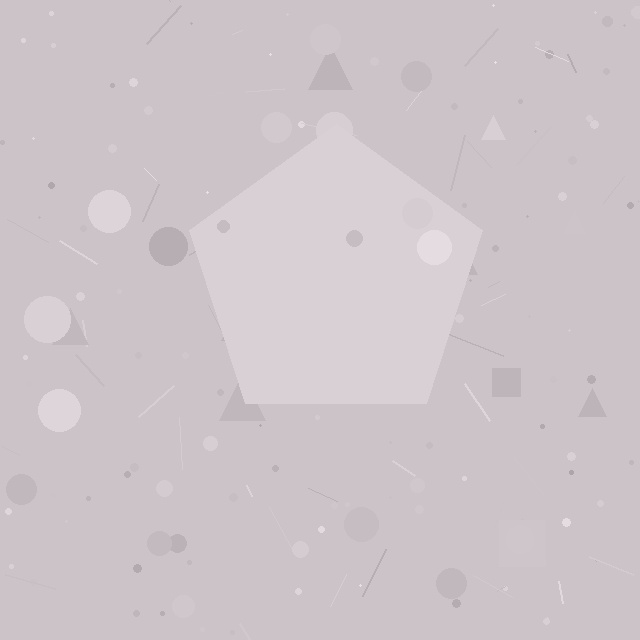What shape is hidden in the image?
A pentagon is hidden in the image.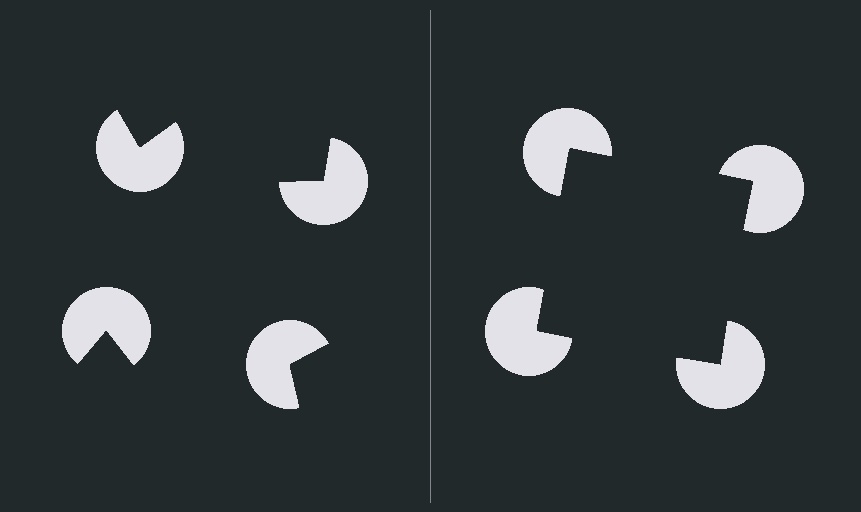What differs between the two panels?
The pac-man discs are positioned identically on both sides; only the wedge orientations differ. On the right they align to a square; on the left they are misaligned.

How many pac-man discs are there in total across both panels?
8 — 4 on each side.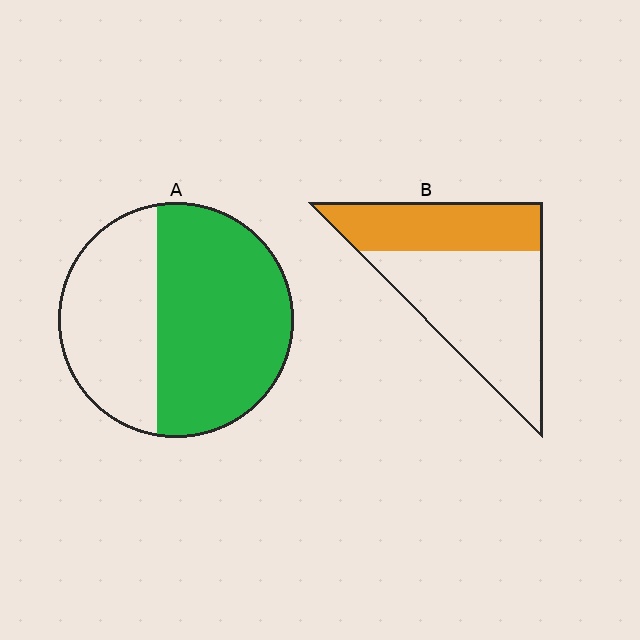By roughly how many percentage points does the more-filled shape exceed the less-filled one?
By roughly 25 percentage points (A over B).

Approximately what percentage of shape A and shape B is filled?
A is approximately 60% and B is approximately 35%.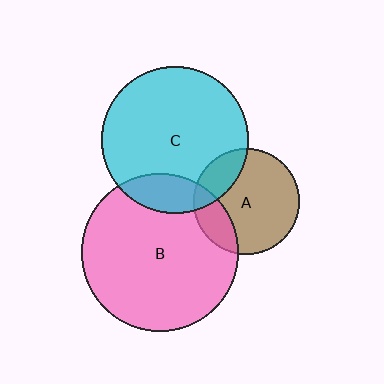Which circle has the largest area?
Circle B (pink).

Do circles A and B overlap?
Yes.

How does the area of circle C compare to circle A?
Approximately 1.9 times.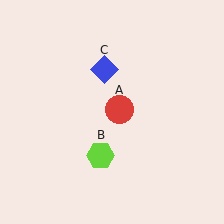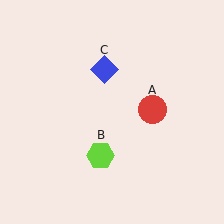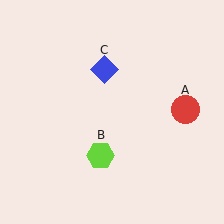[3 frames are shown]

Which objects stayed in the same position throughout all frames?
Lime hexagon (object B) and blue diamond (object C) remained stationary.